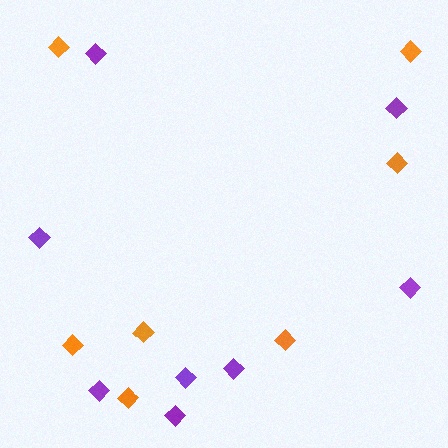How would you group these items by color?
There are 2 groups: one group of orange diamonds (7) and one group of purple diamonds (8).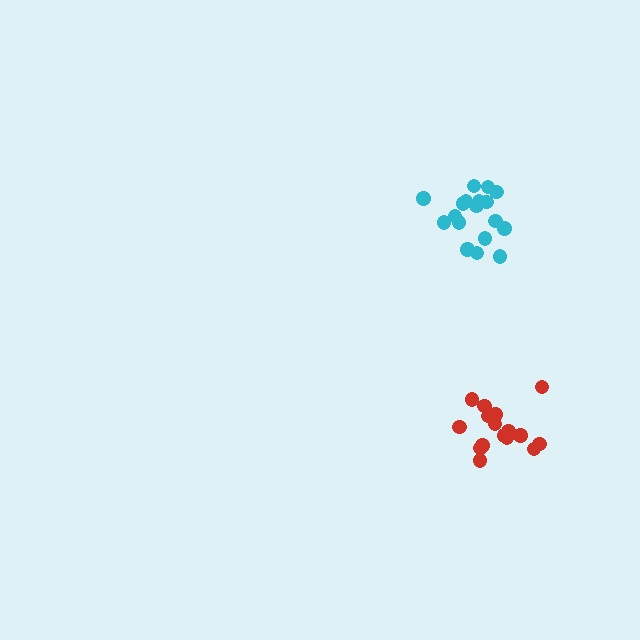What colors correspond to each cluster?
The clusters are colored: red, cyan.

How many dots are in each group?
Group 1: 17 dots, Group 2: 18 dots (35 total).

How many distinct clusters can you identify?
There are 2 distinct clusters.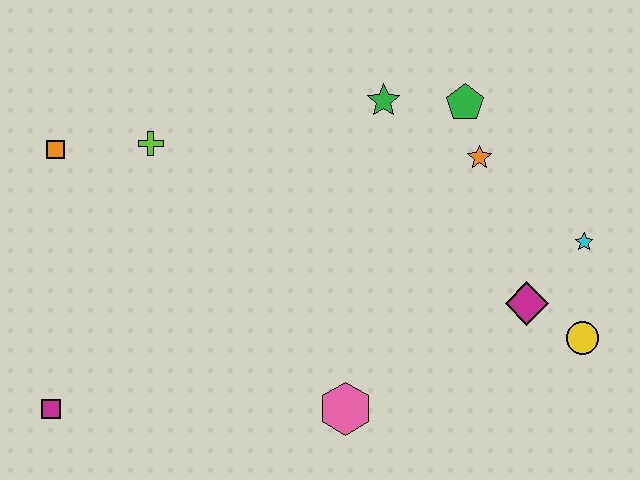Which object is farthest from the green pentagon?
The magenta square is farthest from the green pentagon.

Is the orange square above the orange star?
Yes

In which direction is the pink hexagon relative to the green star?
The pink hexagon is below the green star.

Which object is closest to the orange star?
The green pentagon is closest to the orange star.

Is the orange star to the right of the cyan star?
No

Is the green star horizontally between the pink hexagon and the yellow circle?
Yes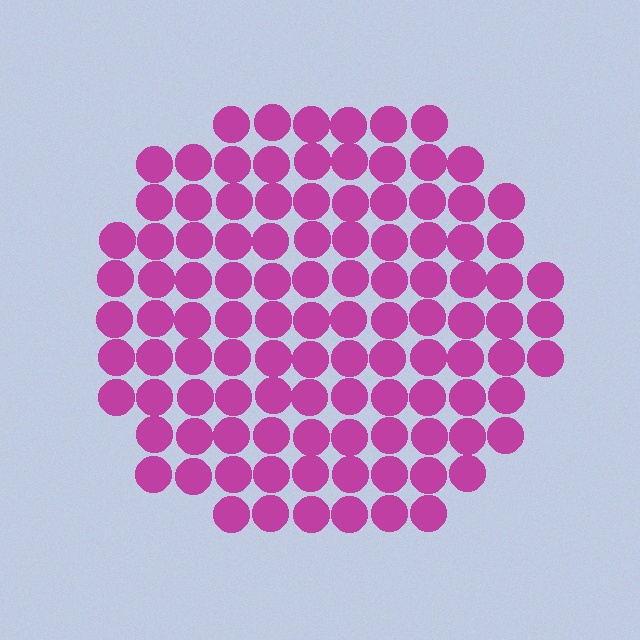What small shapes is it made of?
It is made of small circles.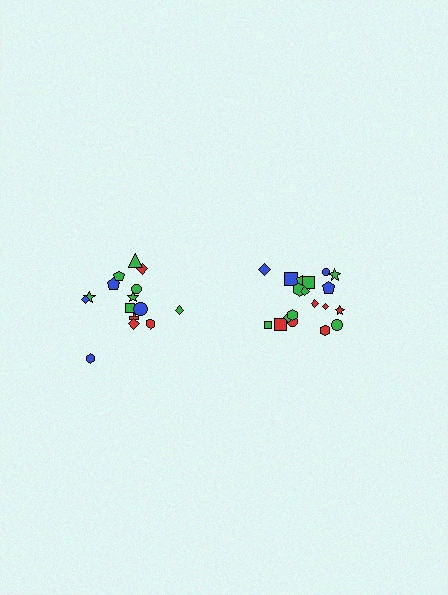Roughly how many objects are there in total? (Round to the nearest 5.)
Roughly 35 objects in total.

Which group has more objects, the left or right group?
The right group.